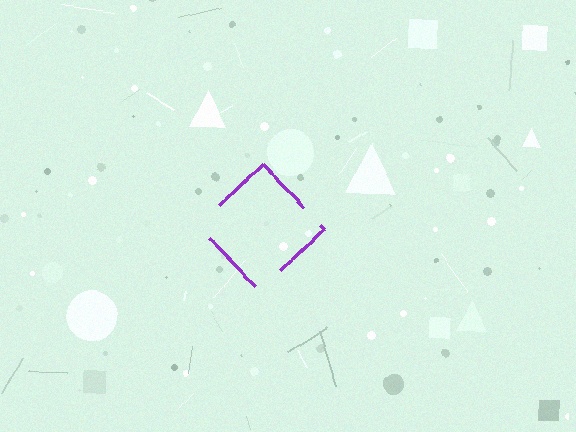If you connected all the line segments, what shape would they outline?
They would outline a diamond.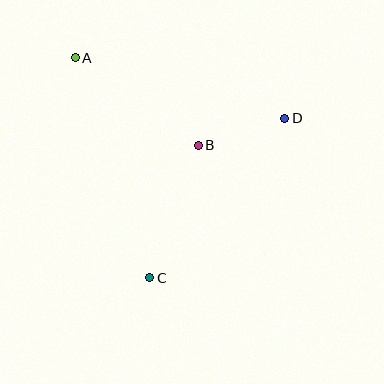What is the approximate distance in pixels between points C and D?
The distance between C and D is approximately 209 pixels.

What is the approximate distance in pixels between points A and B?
The distance between A and B is approximately 151 pixels.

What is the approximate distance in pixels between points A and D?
The distance between A and D is approximately 218 pixels.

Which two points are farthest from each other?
Points A and C are farthest from each other.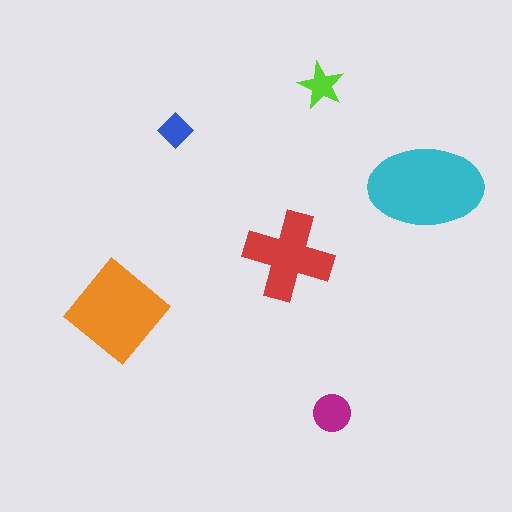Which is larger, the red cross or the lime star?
The red cross.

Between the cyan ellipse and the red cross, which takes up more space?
The cyan ellipse.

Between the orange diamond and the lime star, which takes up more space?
The orange diamond.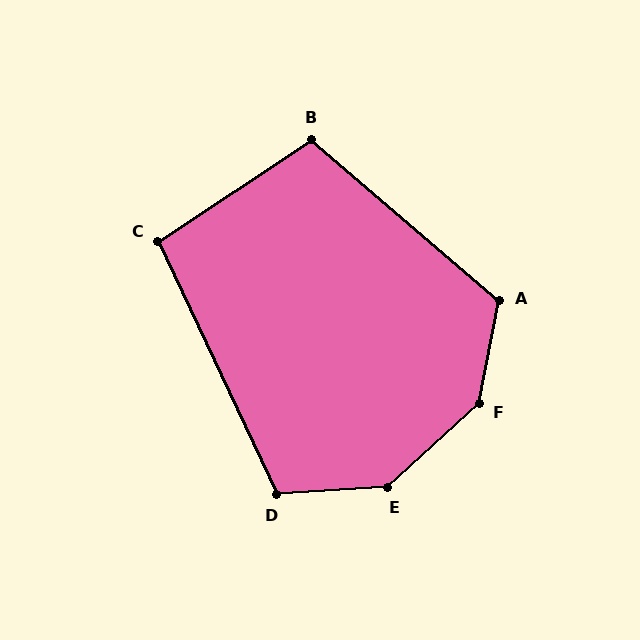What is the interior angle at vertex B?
Approximately 106 degrees (obtuse).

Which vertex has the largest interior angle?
F, at approximately 143 degrees.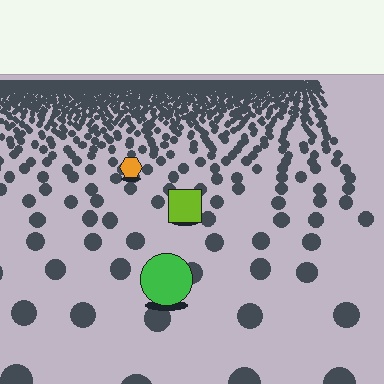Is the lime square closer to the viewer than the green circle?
No. The green circle is closer — you can tell from the texture gradient: the ground texture is coarser near it.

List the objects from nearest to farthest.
From nearest to farthest: the green circle, the lime square, the orange hexagon.